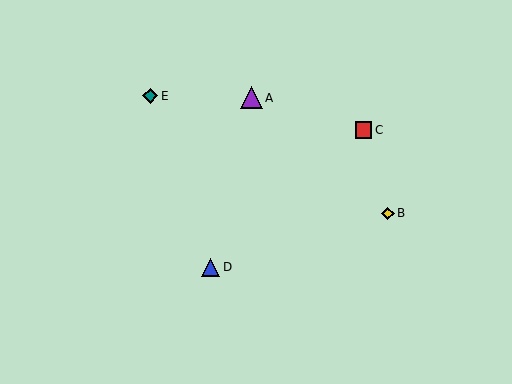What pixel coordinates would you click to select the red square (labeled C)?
Click at (364, 130) to select the red square C.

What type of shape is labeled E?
Shape E is a teal diamond.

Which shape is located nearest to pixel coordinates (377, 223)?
The yellow diamond (labeled B) at (388, 214) is nearest to that location.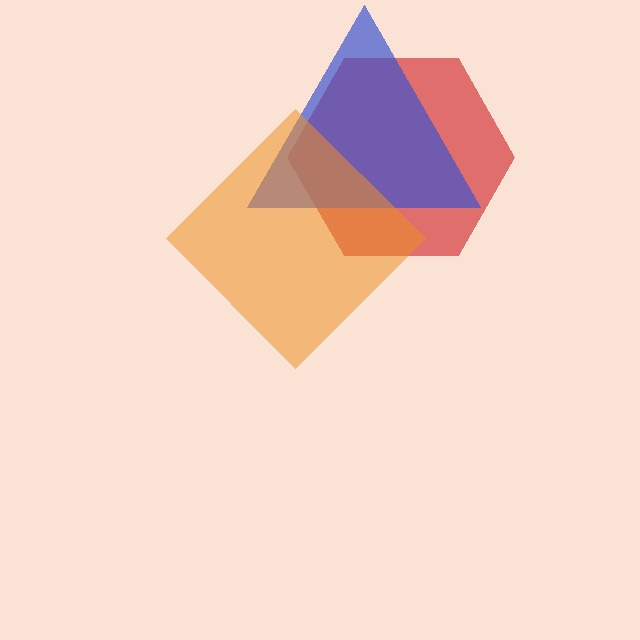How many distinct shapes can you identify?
There are 3 distinct shapes: a red hexagon, a blue triangle, an orange diamond.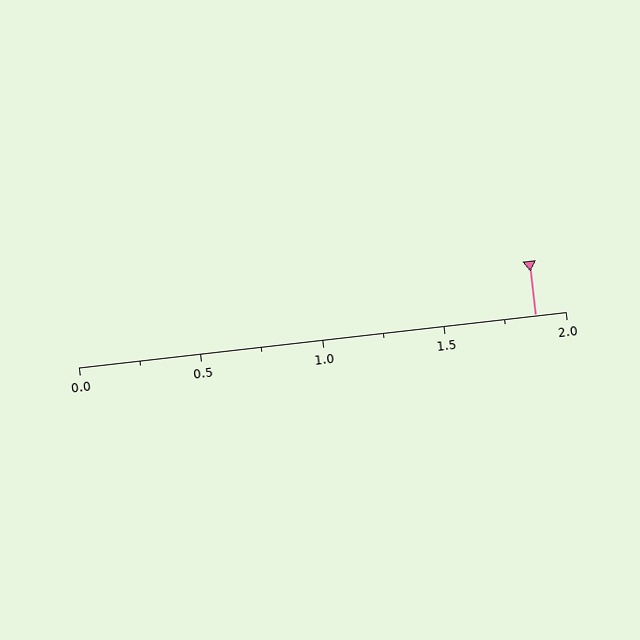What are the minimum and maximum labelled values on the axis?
The axis runs from 0.0 to 2.0.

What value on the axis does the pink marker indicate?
The marker indicates approximately 1.88.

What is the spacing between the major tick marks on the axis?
The major ticks are spaced 0.5 apart.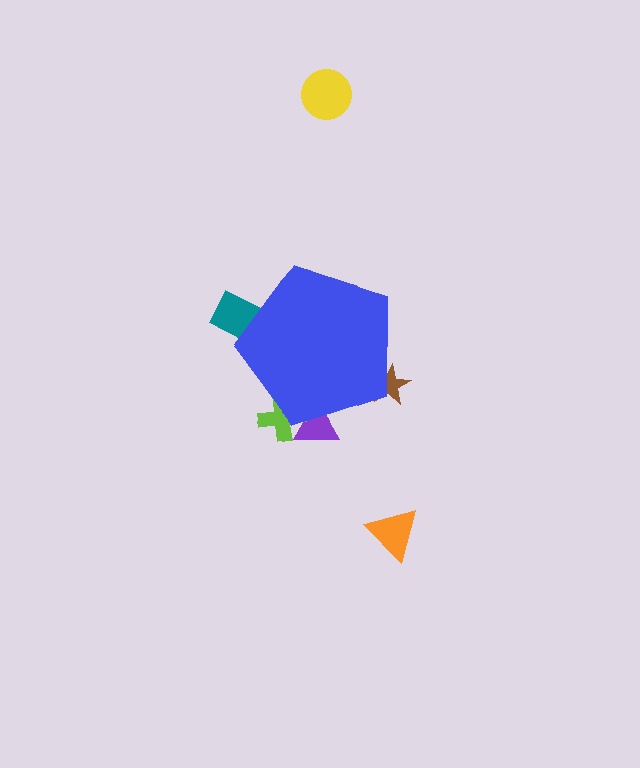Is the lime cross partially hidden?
Yes, the lime cross is partially hidden behind the blue pentagon.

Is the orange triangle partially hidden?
No, the orange triangle is fully visible.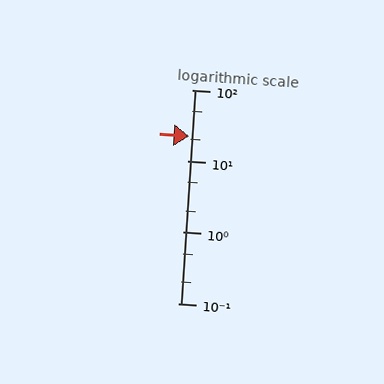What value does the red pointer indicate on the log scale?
The pointer indicates approximately 22.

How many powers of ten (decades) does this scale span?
The scale spans 3 decades, from 0.1 to 100.